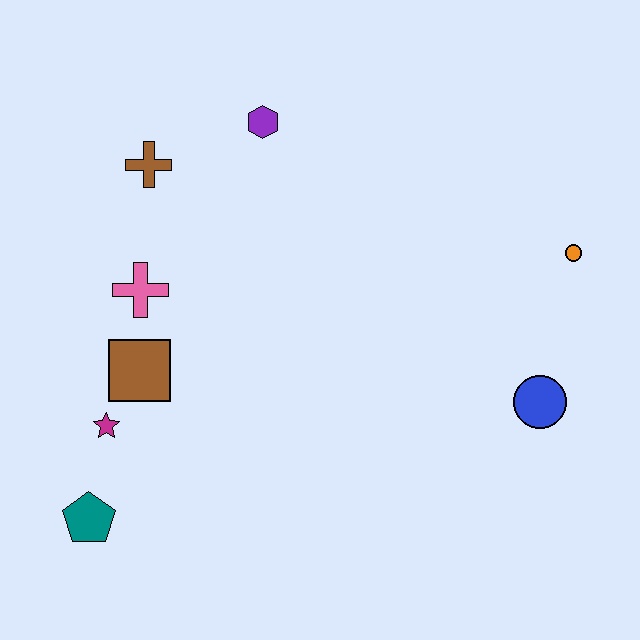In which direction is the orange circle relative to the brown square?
The orange circle is to the right of the brown square.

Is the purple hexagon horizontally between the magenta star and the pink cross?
No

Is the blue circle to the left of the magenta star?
No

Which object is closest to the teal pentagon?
The magenta star is closest to the teal pentagon.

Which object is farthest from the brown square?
The orange circle is farthest from the brown square.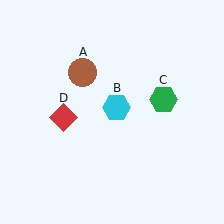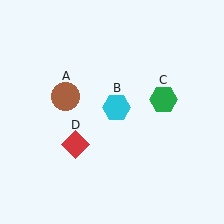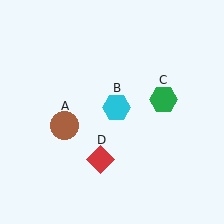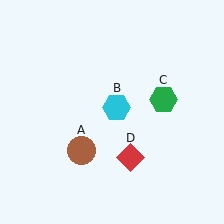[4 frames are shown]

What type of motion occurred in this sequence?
The brown circle (object A), red diamond (object D) rotated counterclockwise around the center of the scene.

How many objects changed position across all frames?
2 objects changed position: brown circle (object A), red diamond (object D).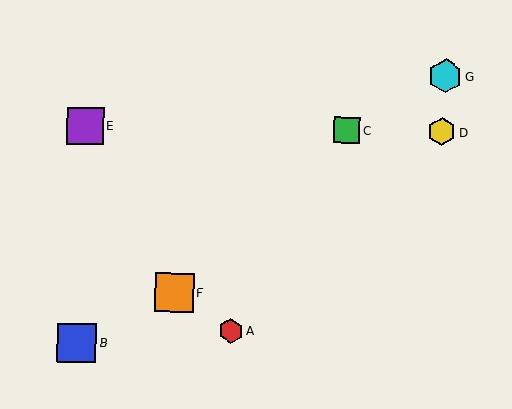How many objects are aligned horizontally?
3 objects (C, D, E) are aligned horizontally.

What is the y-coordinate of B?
Object B is at y≈343.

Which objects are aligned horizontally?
Objects C, D, E are aligned horizontally.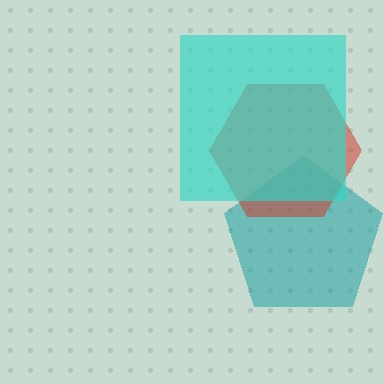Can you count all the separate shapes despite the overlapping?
Yes, there are 3 separate shapes.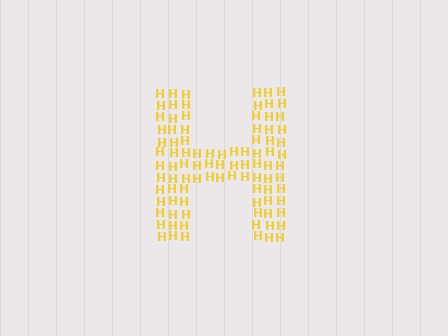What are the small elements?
The small elements are letter H's.